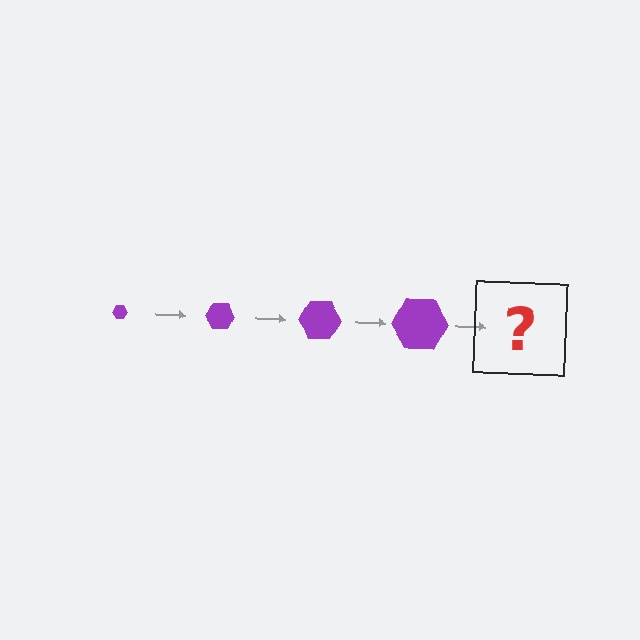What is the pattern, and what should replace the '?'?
The pattern is that the hexagon gets progressively larger each step. The '?' should be a purple hexagon, larger than the previous one.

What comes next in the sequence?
The next element should be a purple hexagon, larger than the previous one.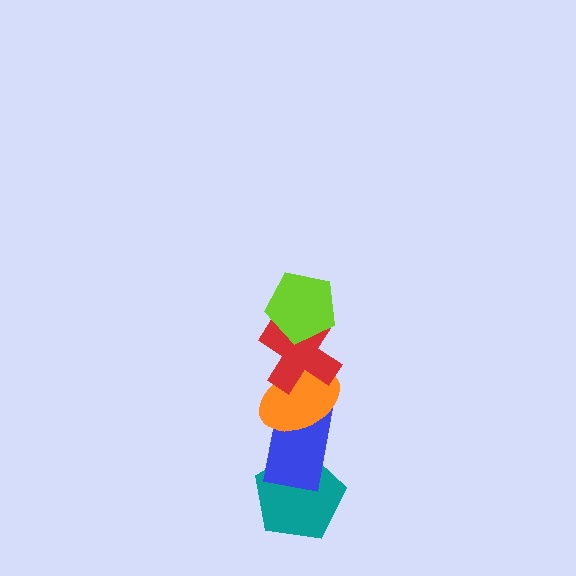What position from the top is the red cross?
The red cross is 2nd from the top.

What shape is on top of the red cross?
The lime pentagon is on top of the red cross.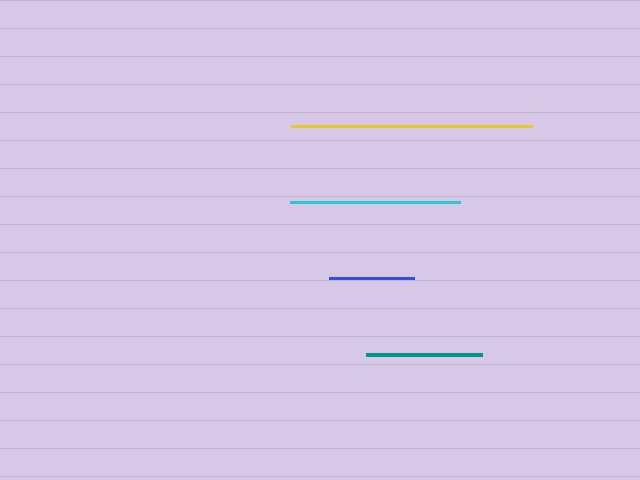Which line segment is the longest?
The yellow line is the longest at approximately 241 pixels.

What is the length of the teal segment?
The teal segment is approximately 116 pixels long.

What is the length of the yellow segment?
The yellow segment is approximately 241 pixels long.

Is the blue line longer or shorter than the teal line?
The teal line is longer than the blue line.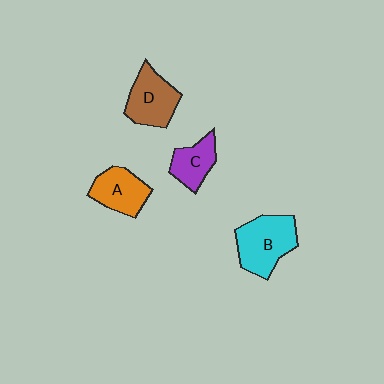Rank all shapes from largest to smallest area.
From largest to smallest: B (cyan), D (brown), A (orange), C (purple).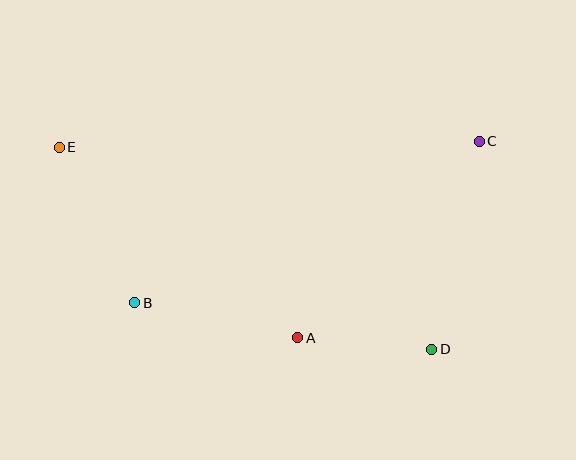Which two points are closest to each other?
Points A and D are closest to each other.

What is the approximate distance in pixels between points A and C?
The distance between A and C is approximately 267 pixels.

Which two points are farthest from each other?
Points D and E are farthest from each other.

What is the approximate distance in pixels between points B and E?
The distance between B and E is approximately 173 pixels.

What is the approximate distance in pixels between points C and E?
The distance between C and E is approximately 420 pixels.